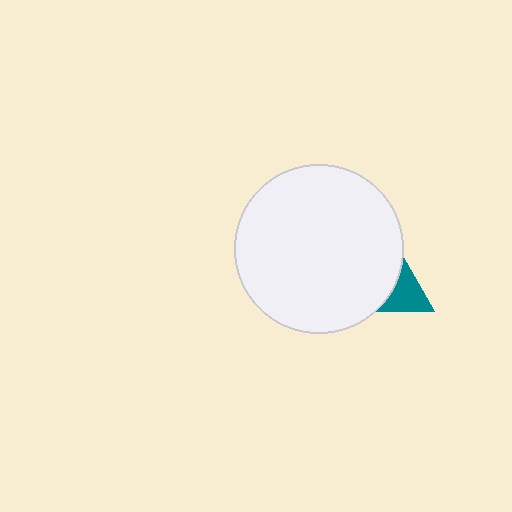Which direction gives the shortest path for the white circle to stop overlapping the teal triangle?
Moving left gives the shortest separation.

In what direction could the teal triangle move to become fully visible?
The teal triangle could move right. That would shift it out from behind the white circle entirely.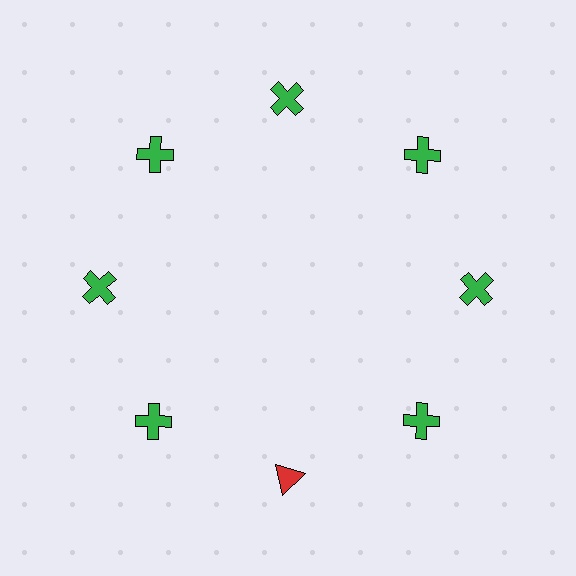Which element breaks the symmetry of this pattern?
The red triangle at roughly the 6 o'clock position breaks the symmetry. All other shapes are green crosses.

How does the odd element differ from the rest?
It differs in both color (red instead of green) and shape (triangle instead of cross).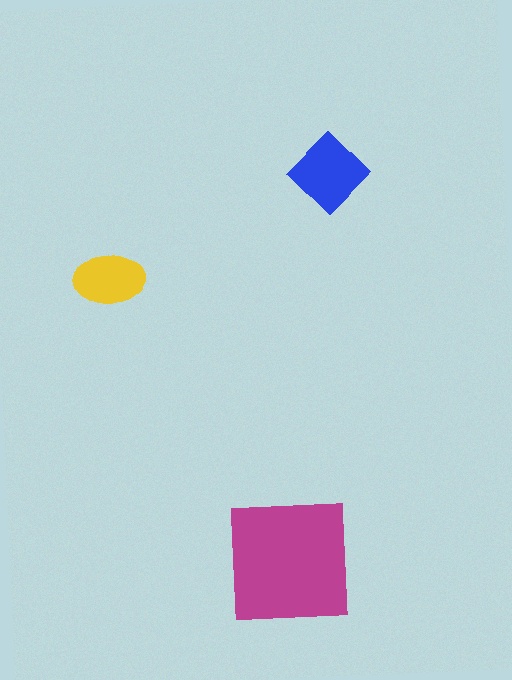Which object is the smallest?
The yellow ellipse.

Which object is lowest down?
The magenta square is bottommost.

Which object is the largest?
The magenta square.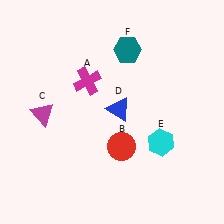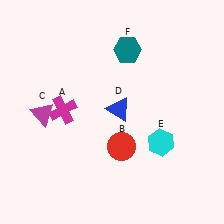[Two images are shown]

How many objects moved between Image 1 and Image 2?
1 object moved between the two images.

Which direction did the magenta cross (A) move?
The magenta cross (A) moved down.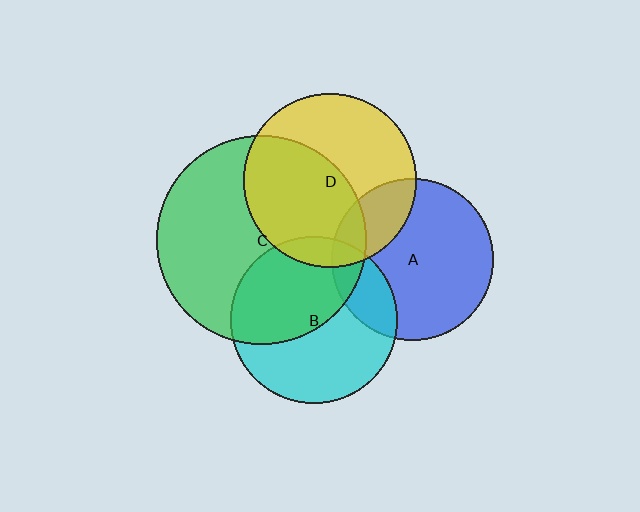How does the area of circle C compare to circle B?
Approximately 1.6 times.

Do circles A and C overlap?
Yes.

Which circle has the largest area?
Circle C (green).